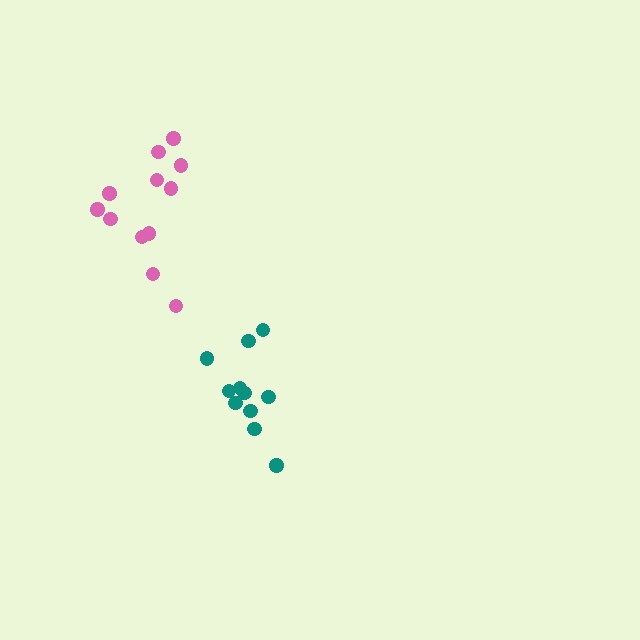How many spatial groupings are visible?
There are 2 spatial groupings.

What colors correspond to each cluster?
The clusters are colored: pink, teal.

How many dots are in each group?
Group 1: 12 dots, Group 2: 11 dots (23 total).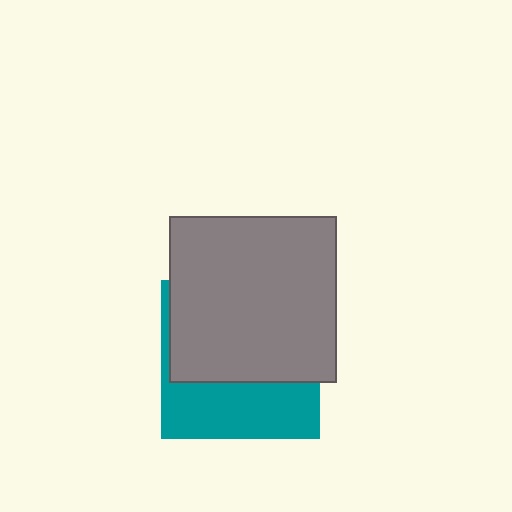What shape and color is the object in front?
The object in front is a gray square.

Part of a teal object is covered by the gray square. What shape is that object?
It is a square.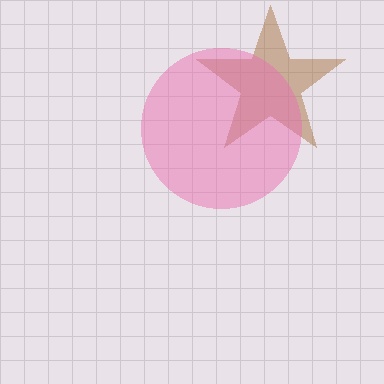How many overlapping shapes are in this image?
There are 2 overlapping shapes in the image.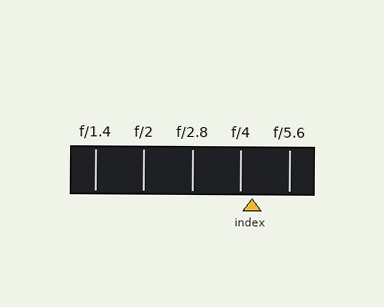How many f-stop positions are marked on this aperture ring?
There are 5 f-stop positions marked.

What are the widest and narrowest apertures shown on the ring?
The widest aperture shown is f/1.4 and the narrowest is f/5.6.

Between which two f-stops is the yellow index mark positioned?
The index mark is between f/4 and f/5.6.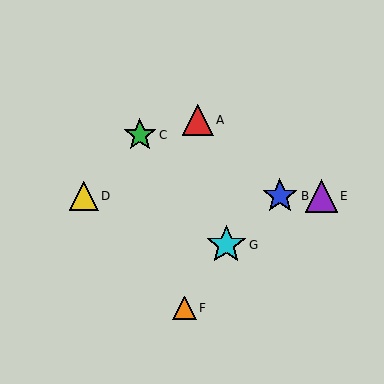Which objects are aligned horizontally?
Objects B, D, E are aligned horizontally.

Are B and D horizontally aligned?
Yes, both are at y≈196.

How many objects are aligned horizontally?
3 objects (B, D, E) are aligned horizontally.